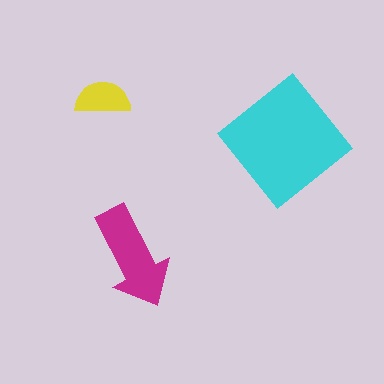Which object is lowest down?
The magenta arrow is bottommost.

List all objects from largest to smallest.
The cyan diamond, the magenta arrow, the yellow semicircle.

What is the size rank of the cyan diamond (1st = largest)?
1st.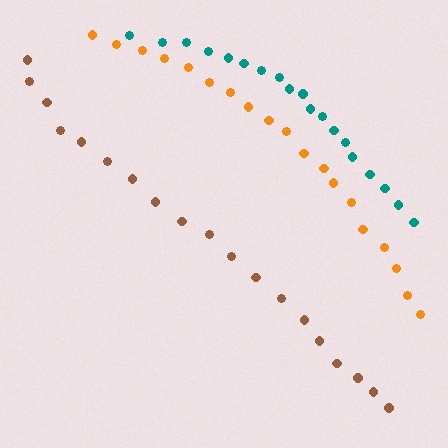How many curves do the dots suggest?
There are 3 distinct paths.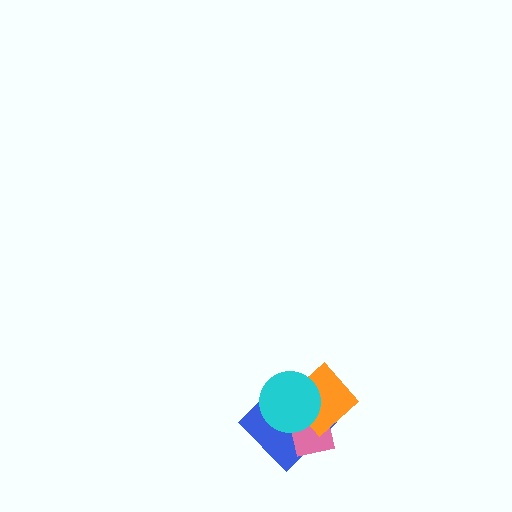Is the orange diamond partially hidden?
Yes, it is partially covered by another shape.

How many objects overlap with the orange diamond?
3 objects overlap with the orange diamond.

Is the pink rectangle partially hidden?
Yes, it is partially covered by another shape.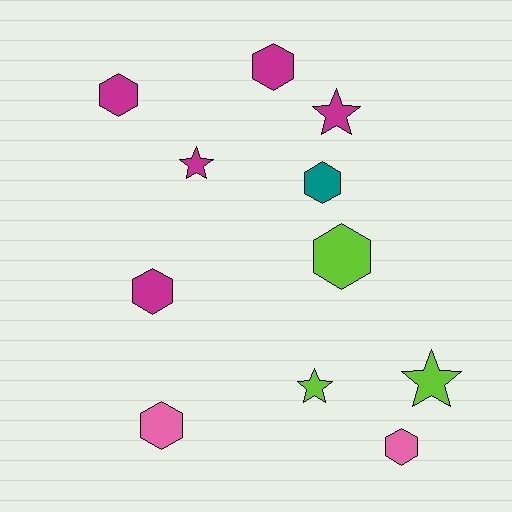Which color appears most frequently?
Magenta, with 5 objects.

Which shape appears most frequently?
Hexagon, with 7 objects.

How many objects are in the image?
There are 11 objects.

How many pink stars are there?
There are no pink stars.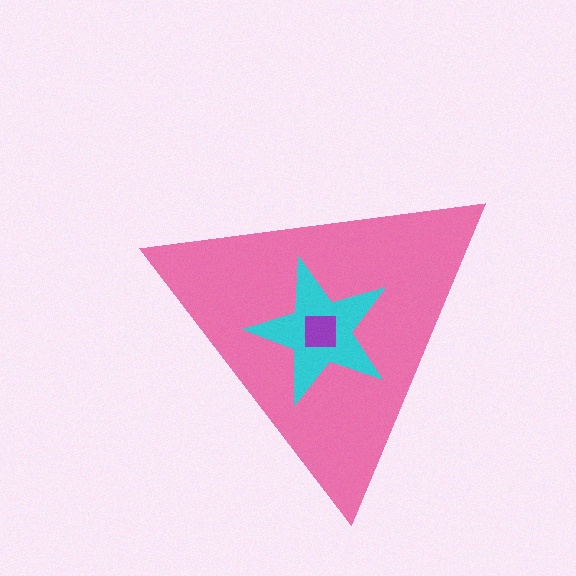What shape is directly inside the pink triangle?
The cyan star.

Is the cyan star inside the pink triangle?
Yes.